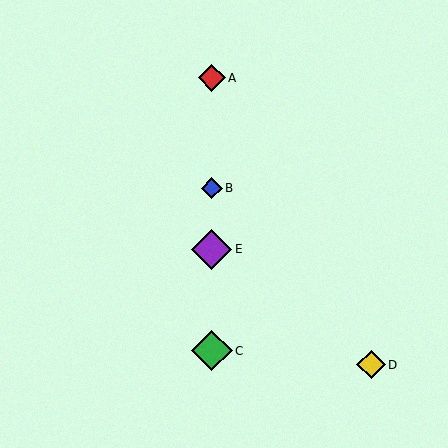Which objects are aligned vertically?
Objects A, B, C, E are aligned vertically.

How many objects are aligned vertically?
4 objects (A, B, C, E) are aligned vertically.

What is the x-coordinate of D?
Object D is at x≈371.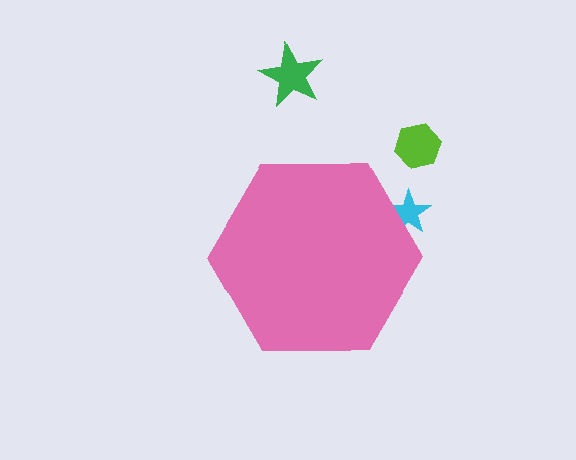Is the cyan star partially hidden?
Yes, the cyan star is partially hidden behind the pink hexagon.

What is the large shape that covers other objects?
A pink hexagon.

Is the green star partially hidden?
No, the green star is fully visible.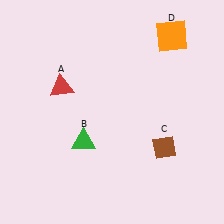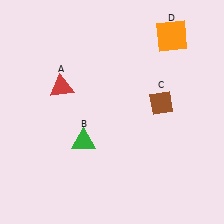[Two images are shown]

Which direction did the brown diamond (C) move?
The brown diamond (C) moved up.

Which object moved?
The brown diamond (C) moved up.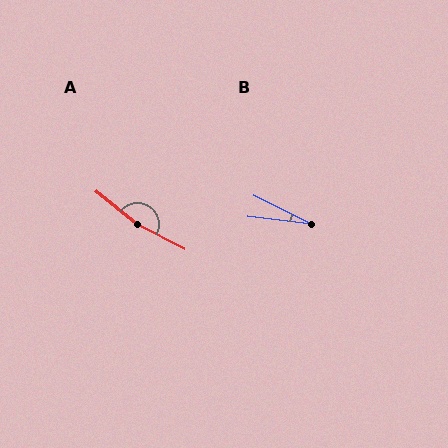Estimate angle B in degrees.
Approximately 20 degrees.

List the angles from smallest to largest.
B (20°), A (168°).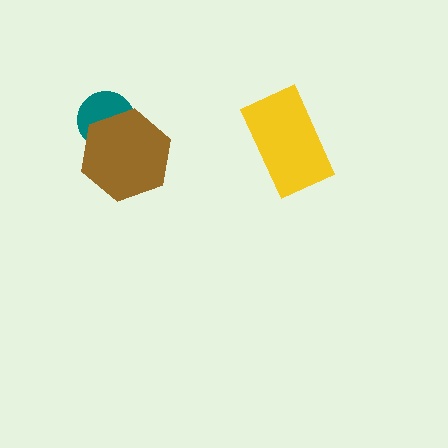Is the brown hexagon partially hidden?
No, no other shape covers it.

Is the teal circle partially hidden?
Yes, it is partially covered by another shape.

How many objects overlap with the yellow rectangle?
0 objects overlap with the yellow rectangle.